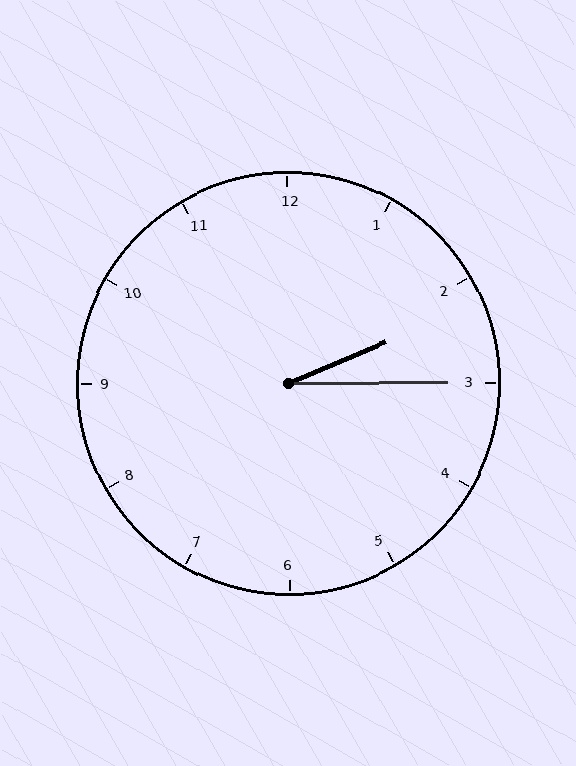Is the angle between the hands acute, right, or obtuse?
It is acute.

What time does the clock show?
2:15.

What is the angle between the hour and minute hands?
Approximately 22 degrees.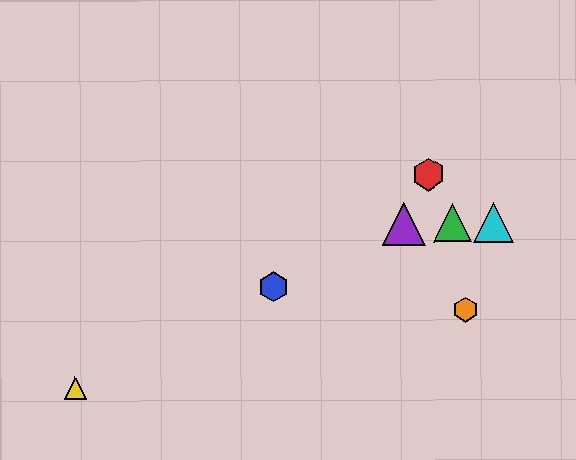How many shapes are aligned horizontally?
3 shapes (the green triangle, the purple triangle, the cyan triangle) are aligned horizontally.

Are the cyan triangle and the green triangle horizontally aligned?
Yes, both are at y≈223.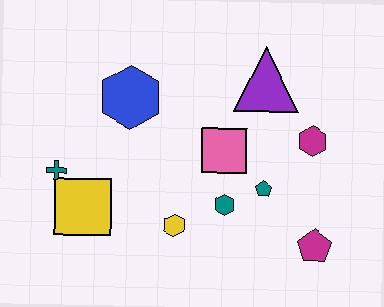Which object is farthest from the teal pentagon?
The teal cross is farthest from the teal pentagon.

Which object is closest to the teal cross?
The yellow square is closest to the teal cross.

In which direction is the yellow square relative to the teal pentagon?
The yellow square is to the left of the teal pentagon.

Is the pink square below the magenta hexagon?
Yes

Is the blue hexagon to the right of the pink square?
No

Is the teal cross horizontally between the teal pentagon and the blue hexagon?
No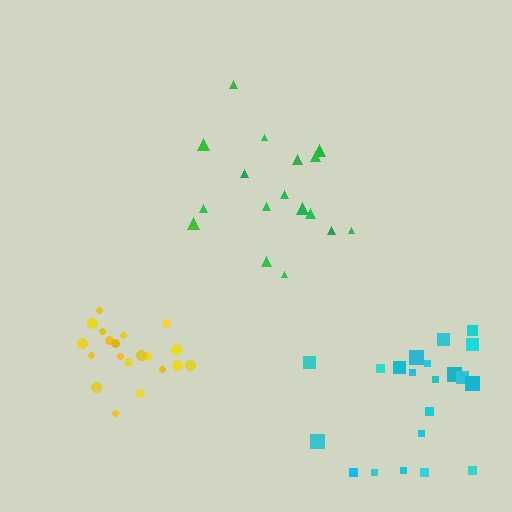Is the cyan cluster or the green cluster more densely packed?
Green.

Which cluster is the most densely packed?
Yellow.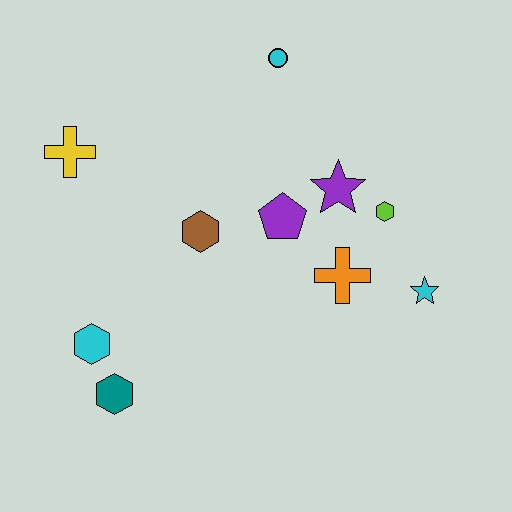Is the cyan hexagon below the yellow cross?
Yes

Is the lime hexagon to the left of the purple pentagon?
No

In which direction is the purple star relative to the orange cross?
The purple star is above the orange cross.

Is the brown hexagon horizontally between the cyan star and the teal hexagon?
Yes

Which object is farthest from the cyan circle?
The teal hexagon is farthest from the cyan circle.